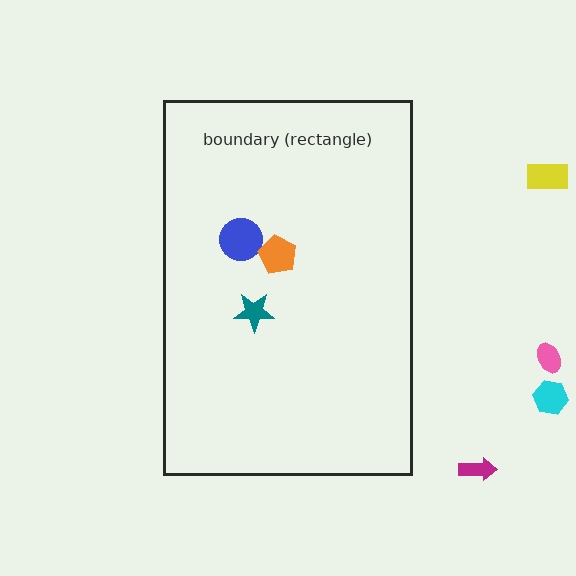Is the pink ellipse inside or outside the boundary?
Outside.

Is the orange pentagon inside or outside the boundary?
Inside.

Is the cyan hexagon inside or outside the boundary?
Outside.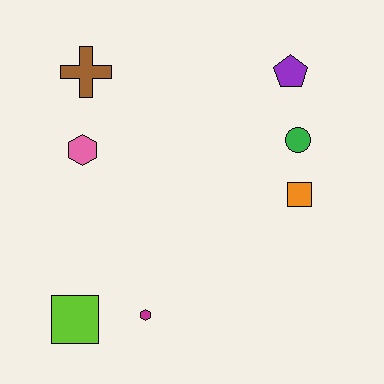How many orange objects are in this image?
There is 1 orange object.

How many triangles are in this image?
There are no triangles.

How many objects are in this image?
There are 7 objects.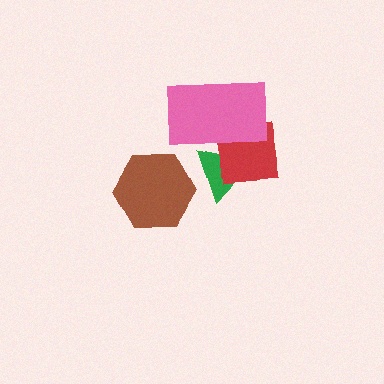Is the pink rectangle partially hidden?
No, no other shape covers it.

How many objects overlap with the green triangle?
2 objects overlap with the green triangle.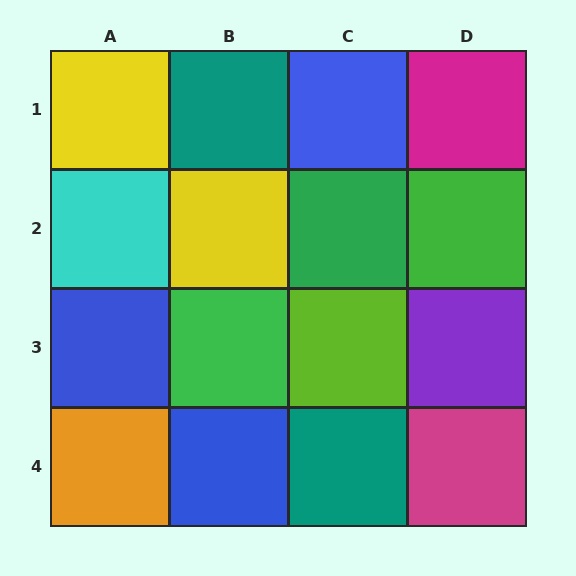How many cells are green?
3 cells are green.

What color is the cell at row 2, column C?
Green.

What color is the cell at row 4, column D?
Magenta.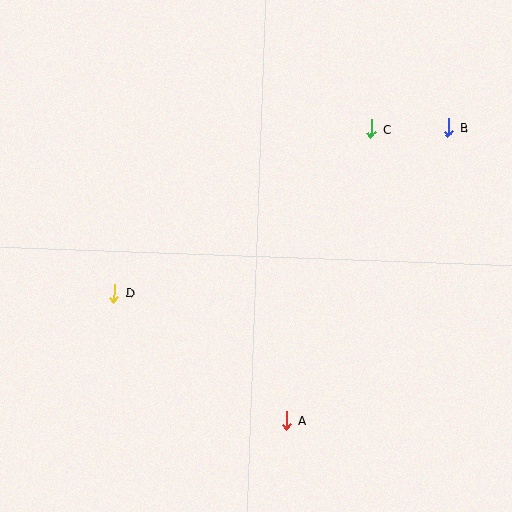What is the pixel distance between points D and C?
The distance between D and C is 305 pixels.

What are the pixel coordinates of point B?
Point B is at (448, 128).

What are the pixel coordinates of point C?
Point C is at (372, 129).